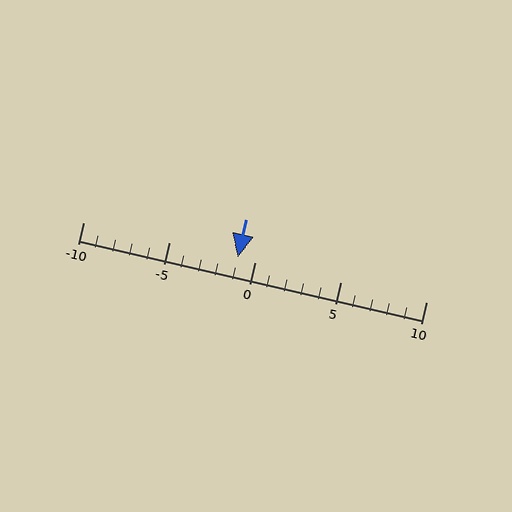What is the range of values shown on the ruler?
The ruler shows values from -10 to 10.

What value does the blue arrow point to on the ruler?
The blue arrow points to approximately -1.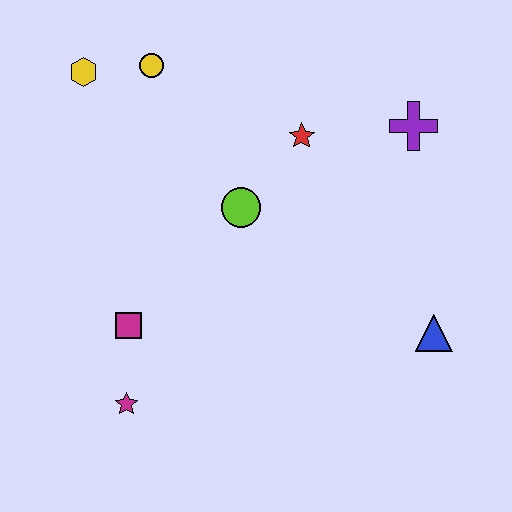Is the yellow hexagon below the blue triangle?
No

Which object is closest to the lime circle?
The red star is closest to the lime circle.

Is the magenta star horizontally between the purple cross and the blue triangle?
No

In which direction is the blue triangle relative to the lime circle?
The blue triangle is to the right of the lime circle.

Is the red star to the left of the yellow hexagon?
No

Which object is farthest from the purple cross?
The magenta star is farthest from the purple cross.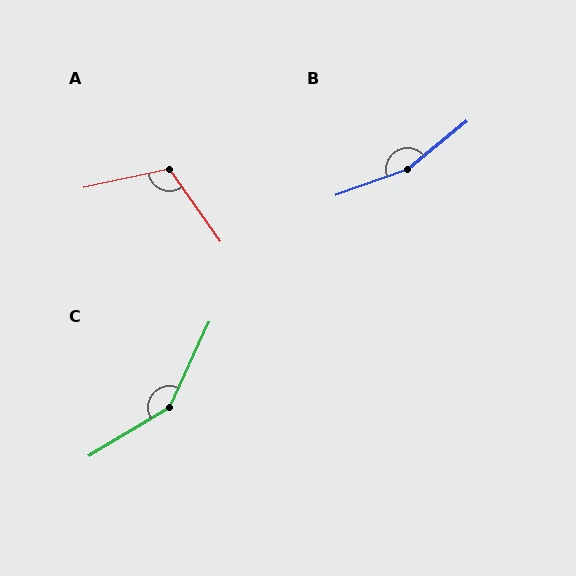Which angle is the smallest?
A, at approximately 113 degrees.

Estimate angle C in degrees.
Approximately 146 degrees.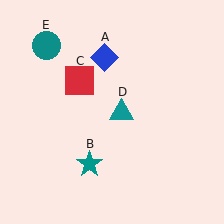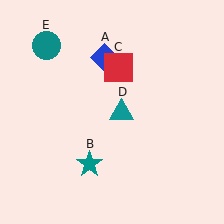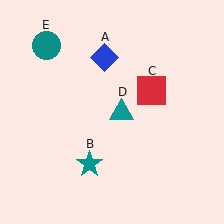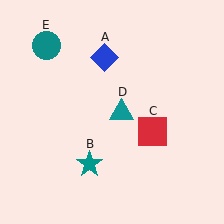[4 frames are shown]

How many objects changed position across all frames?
1 object changed position: red square (object C).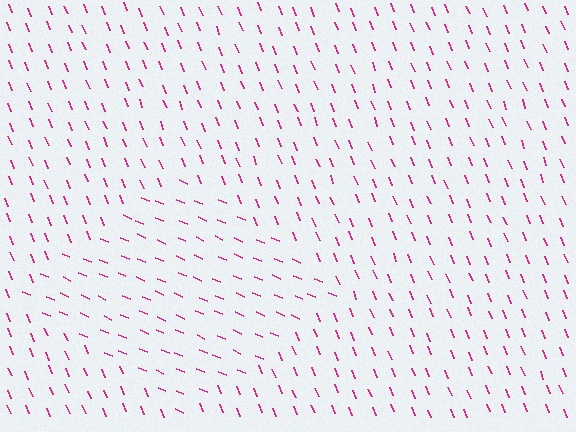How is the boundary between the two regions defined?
The boundary is defined purely by a change in line orientation (approximately 45 degrees difference). All lines are the same color and thickness.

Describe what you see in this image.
The image is filled with small magenta line segments. A diamond region in the image has lines oriented differently from the surrounding lines, creating a visible texture boundary.